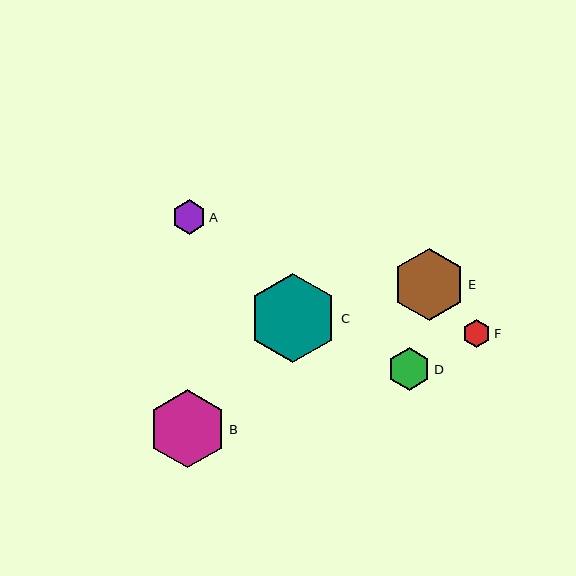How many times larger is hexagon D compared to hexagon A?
Hexagon D is approximately 1.3 times the size of hexagon A.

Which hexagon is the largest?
Hexagon C is the largest with a size of approximately 90 pixels.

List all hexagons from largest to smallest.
From largest to smallest: C, B, E, D, A, F.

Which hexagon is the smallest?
Hexagon F is the smallest with a size of approximately 28 pixels.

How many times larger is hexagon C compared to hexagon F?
Hexagon C is approximately 3.2 times the size of hexagon F.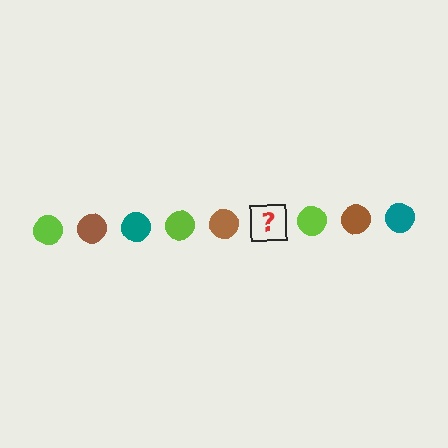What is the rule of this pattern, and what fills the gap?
The rule is that the pattern cycles through lime, brown, teal circles. The gap should be filled with a teal circle.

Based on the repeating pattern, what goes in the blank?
The blank should be a teal circle.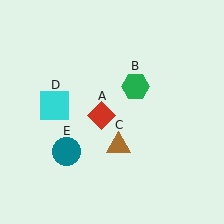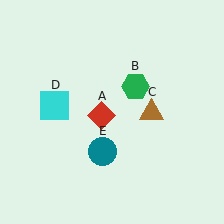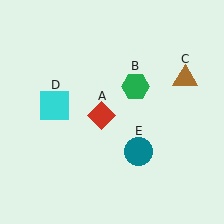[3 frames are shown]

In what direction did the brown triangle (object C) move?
The brown triangle (object C) moved up and to the right.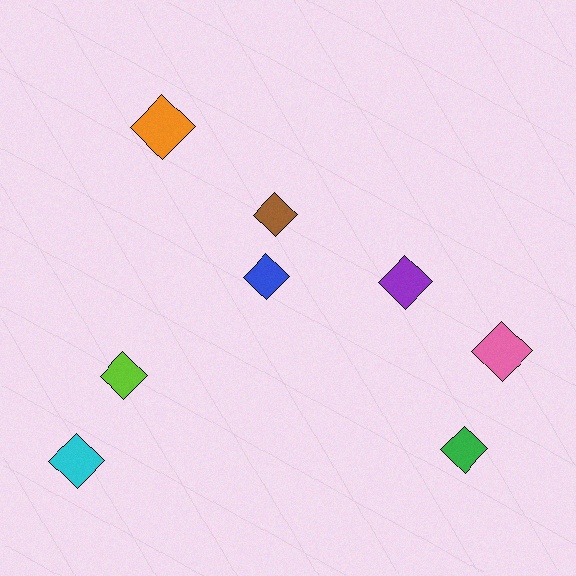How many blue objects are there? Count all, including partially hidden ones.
There is 1 blue object.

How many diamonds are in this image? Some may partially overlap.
There are 8 diamonds.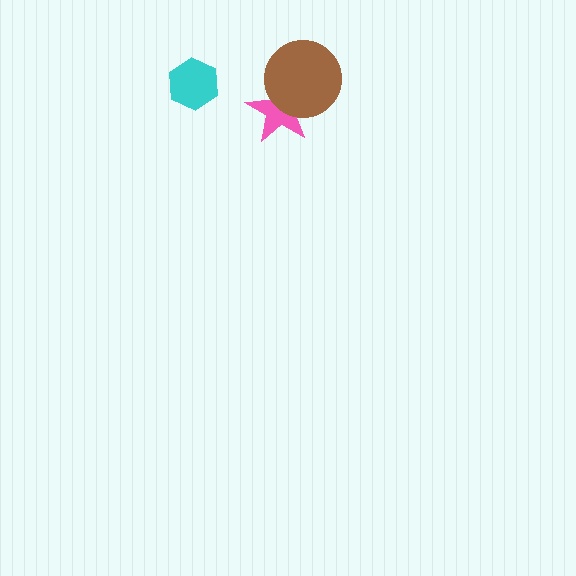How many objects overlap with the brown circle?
1 object overlaps with the brown circle.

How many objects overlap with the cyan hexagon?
0 objects overlap with the cyan hexagon.